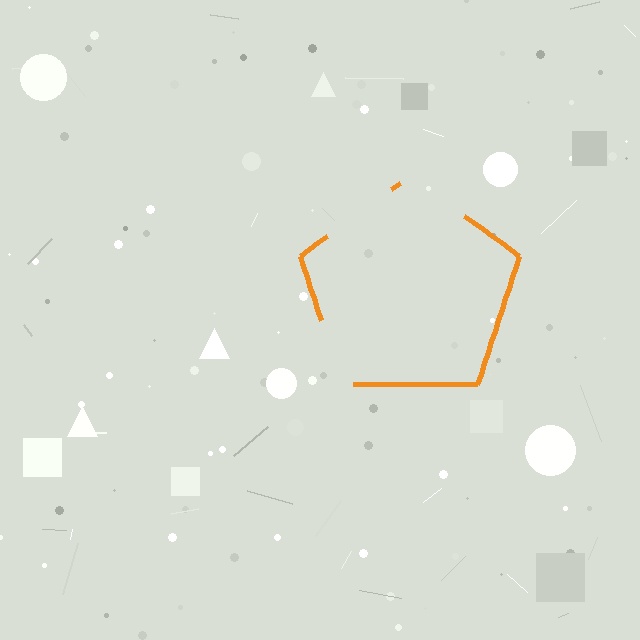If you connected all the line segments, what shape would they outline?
They would outline a pentagon.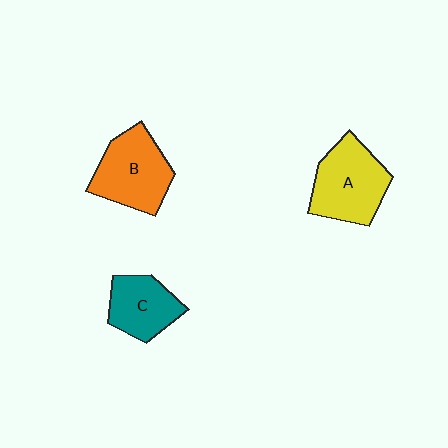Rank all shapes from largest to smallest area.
From largest to smallest: A (yellow), B (orange), C (teal).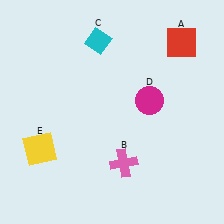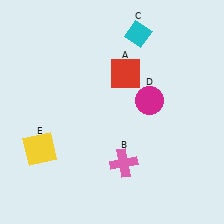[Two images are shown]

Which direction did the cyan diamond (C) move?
The cyan diamond (C) moved right.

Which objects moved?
The objects that moved are: the red square (A), the cyan diamond (C).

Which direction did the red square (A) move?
The red square (A) moved left.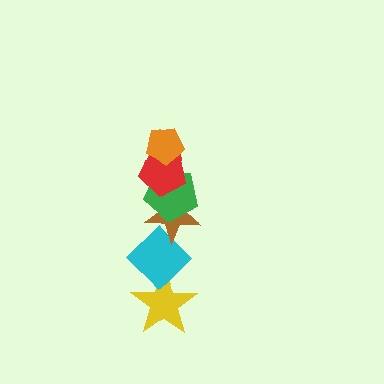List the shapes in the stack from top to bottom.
From top to bottom: the orange pentagon, the red pentagon, the green pentagon, the brown star, the cyan diamond, the yellow star.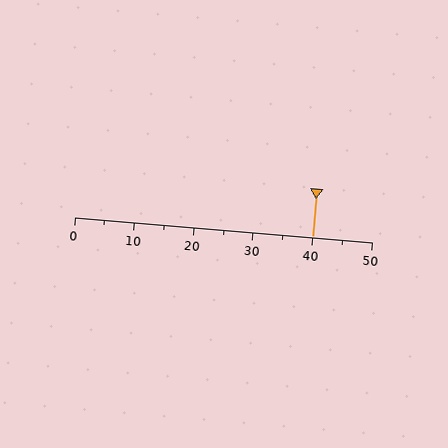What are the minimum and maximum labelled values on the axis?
The axis runs from 0 to 50.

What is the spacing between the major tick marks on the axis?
The major ticks are spaced 10 apart.